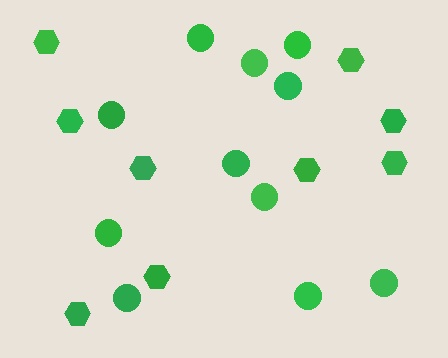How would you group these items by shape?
There are 2 groups: one group of circles (11) and one group of hexagons (9).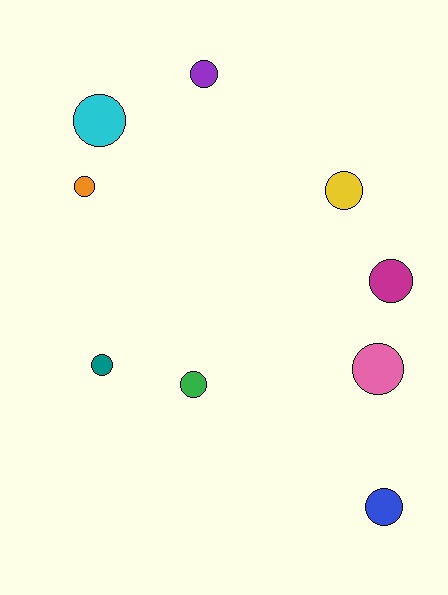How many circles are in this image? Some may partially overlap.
There are 9 circles.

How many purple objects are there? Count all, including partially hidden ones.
There is 1 purple object.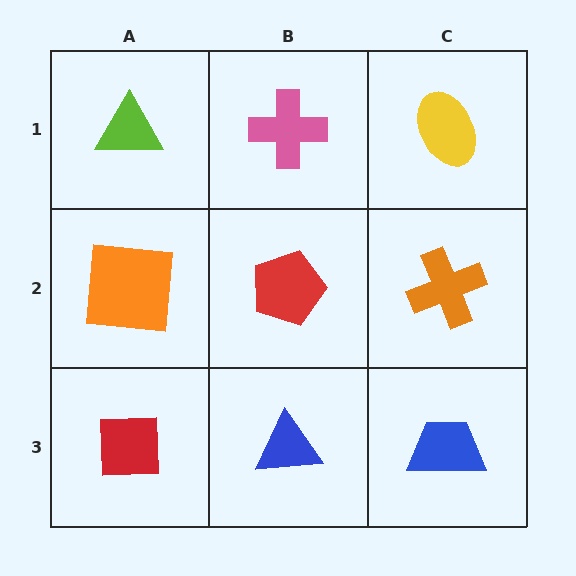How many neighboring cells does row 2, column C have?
3.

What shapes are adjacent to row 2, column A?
A lime triangle (row 1, column A), a red square (row 3, column A), a red pentagon (row 2, column B).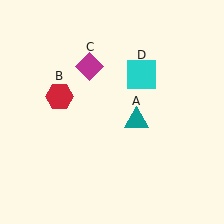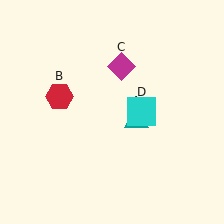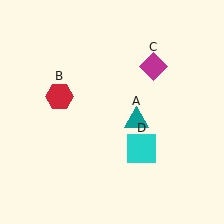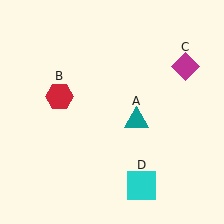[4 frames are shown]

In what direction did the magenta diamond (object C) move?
The magenta diamond (object C) moved right.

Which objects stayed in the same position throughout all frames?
Teal triangle (object A) and red hexagon (object B) remained stationary.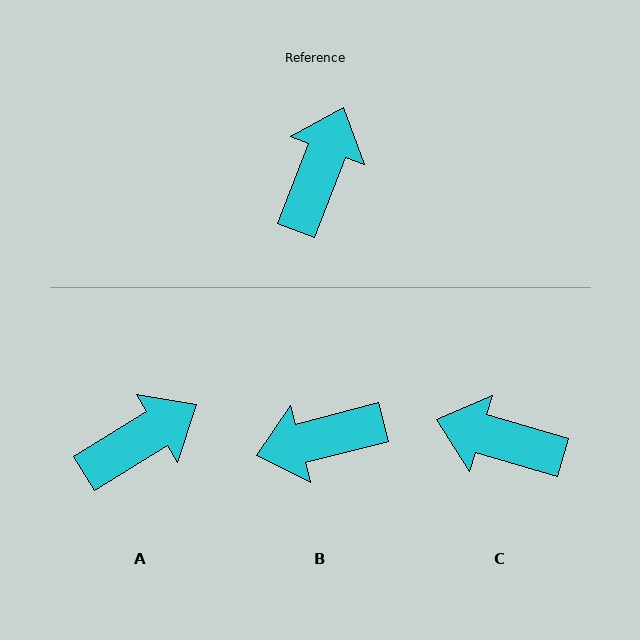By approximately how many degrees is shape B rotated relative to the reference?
Approximately 126 degrees counter-clockwise.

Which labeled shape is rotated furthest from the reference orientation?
B, about 126 degrees away.